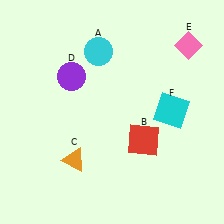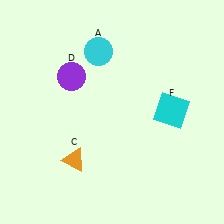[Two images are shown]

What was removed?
The red square (B), the pink diamond (E) were removed in Image 2.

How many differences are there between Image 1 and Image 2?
There are 2 differences between the two images.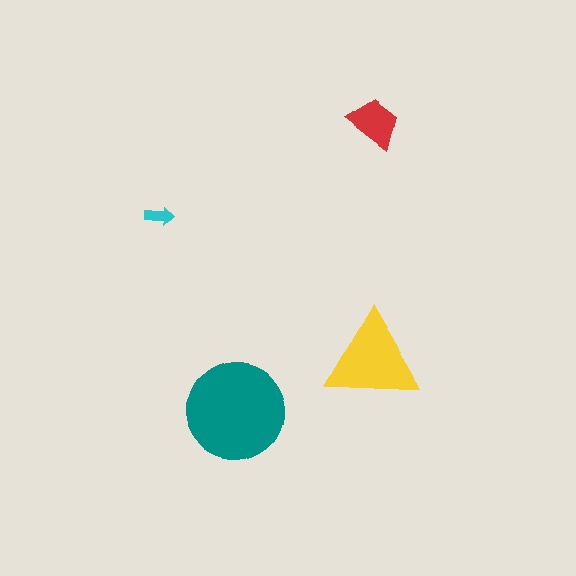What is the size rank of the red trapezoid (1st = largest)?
3rd.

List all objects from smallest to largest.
The cyan arrow, the red trapezoid, the yellow triangle, the teal circle.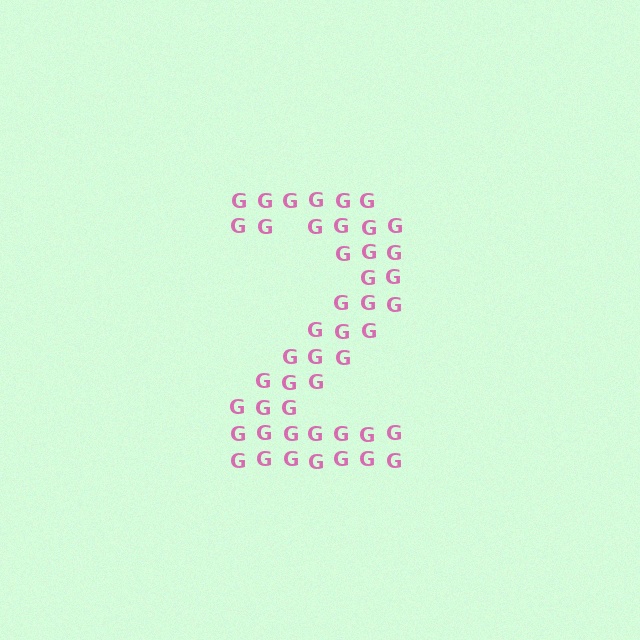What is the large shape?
The large shape is the digit 2.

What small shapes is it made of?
It is made of small letter G's.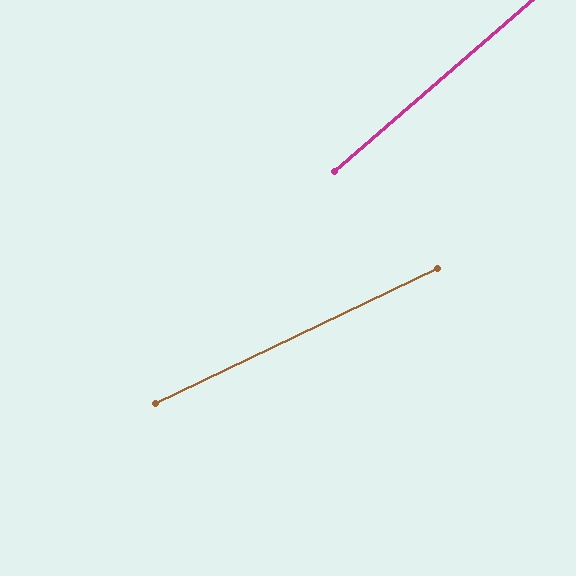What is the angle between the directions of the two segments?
Approximately 16 degrees.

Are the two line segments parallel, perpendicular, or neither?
Neither parallel nor perpendicular — they differ by about 16°.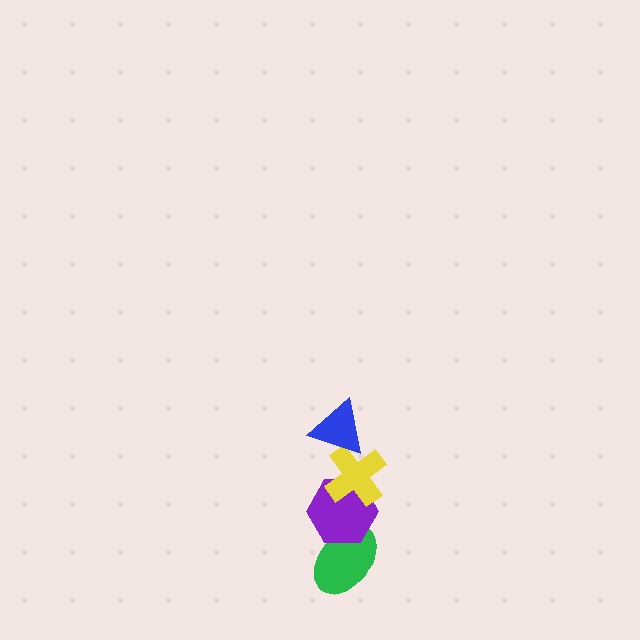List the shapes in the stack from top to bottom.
From top to bottom: the blue triangle, the yellow cross, the purple hexagon, the green ellipse.